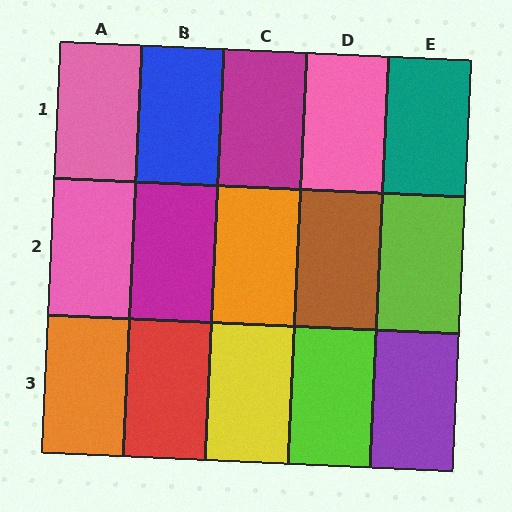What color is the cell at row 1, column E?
Teal.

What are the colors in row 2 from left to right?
Pink, magenta, orange, brown, lime.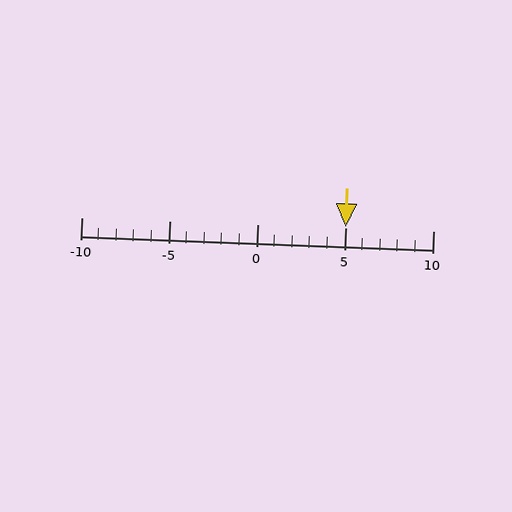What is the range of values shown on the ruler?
The ruler shows values from -10 to 10.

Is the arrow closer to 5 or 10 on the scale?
The arrow is closer to 5.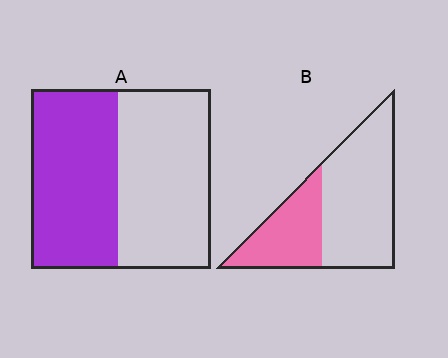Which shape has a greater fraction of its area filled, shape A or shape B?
Shape A.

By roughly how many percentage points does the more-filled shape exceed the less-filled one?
By roughly 15 percentage points (A over B).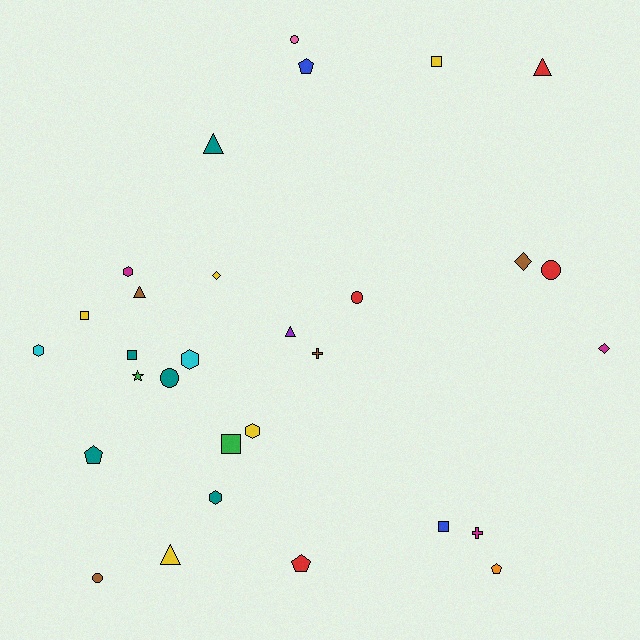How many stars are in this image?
There is 1 star.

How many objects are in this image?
There are 30 objects.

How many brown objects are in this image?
There are 4 brown objects.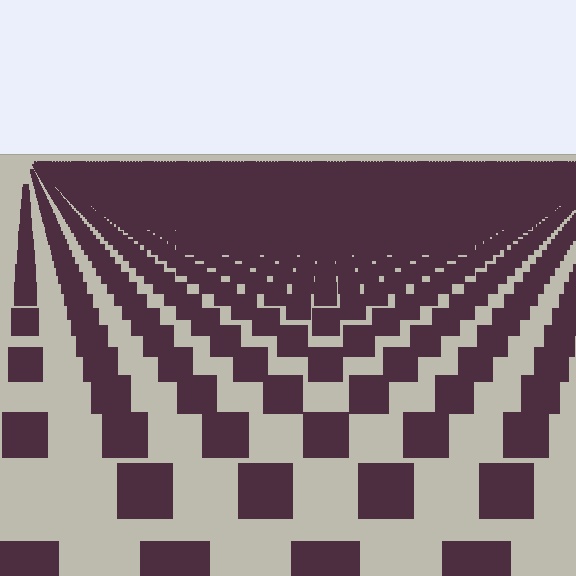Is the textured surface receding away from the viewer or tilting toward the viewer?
The surface is receding away from the viewer. Texture elements get smaller and denser toward the top.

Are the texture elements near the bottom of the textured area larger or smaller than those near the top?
Larger. Near the bottom, elements are closer to the viewer and appear at a bigger on-screen size.